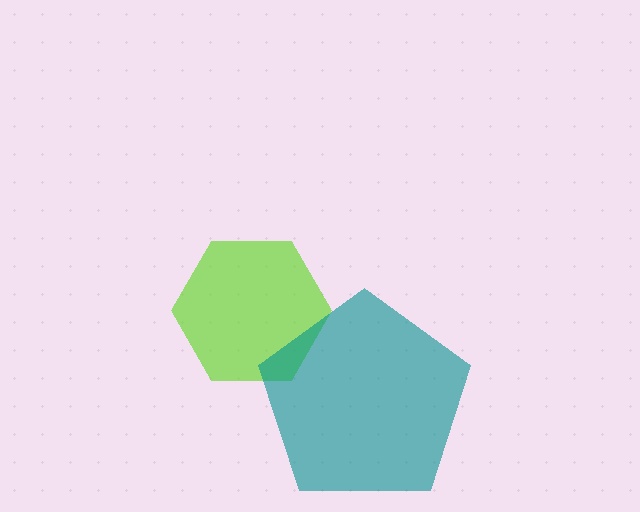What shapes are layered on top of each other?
The layered shapes are: a lime hexagon, a teal pentagon.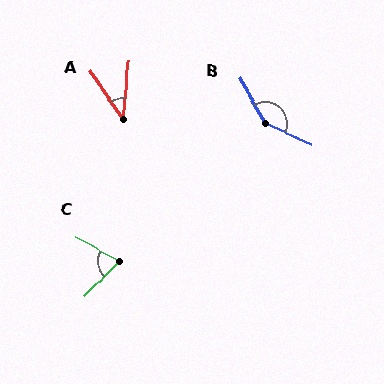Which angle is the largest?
B, at approximately 144 degrees.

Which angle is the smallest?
A, at approximately 39 degrees.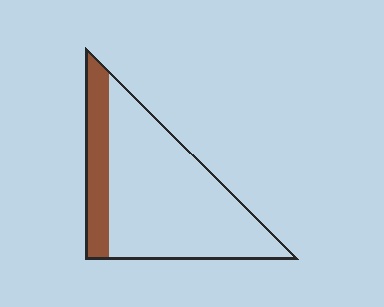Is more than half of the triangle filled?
No.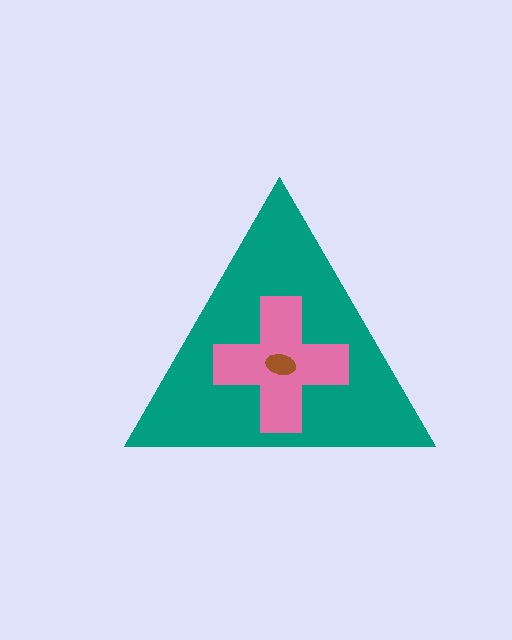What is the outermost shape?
The teal triangle.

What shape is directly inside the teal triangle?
The pink cross.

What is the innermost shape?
The brown ellipse.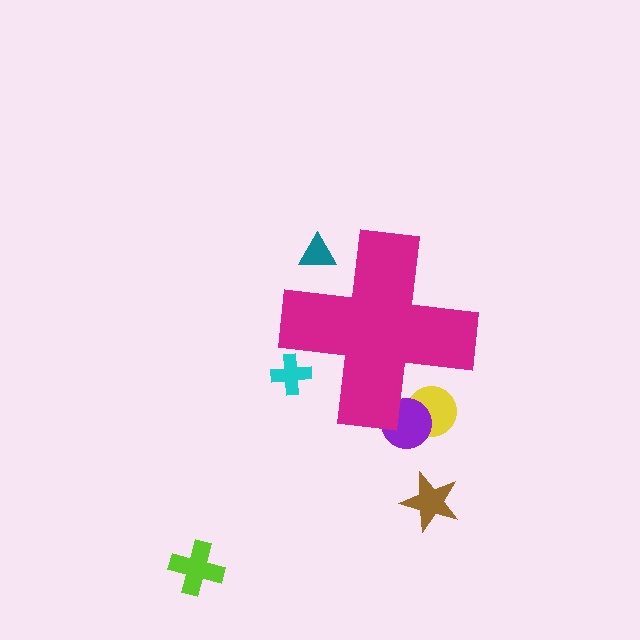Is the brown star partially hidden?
No, the brown star is fully visible.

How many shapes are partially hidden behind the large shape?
4 shapes are partially hidden.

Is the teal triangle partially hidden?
Yes, the teal triangle is partially hidden behind the magenta cross.